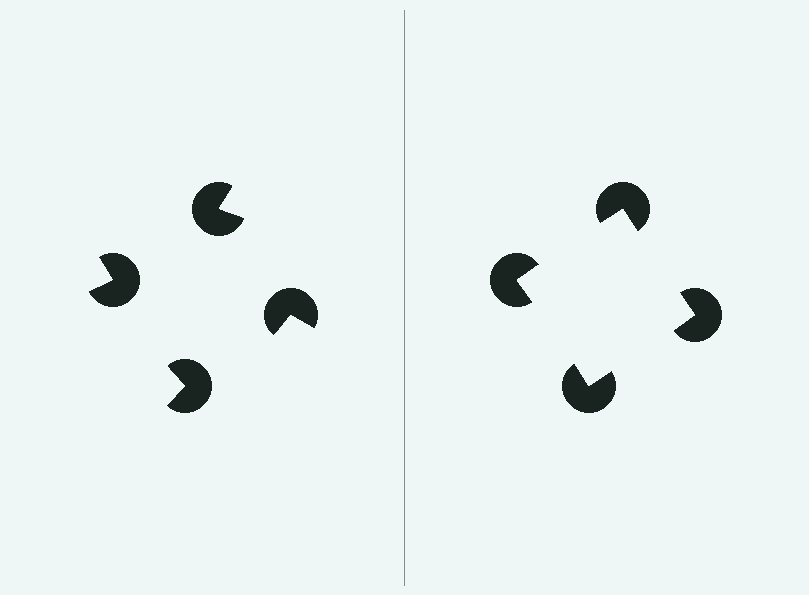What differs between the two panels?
The pac-man discs are positioned identically on both sides; only the wedge orientations differ. On the right they align to a square; on the left they are misaligned.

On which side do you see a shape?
An illusory square appears on the right side. On the left side the wedge cuts are rotated, so no coherent shape forms.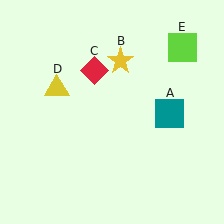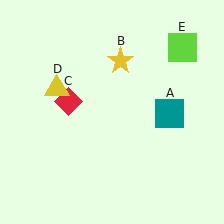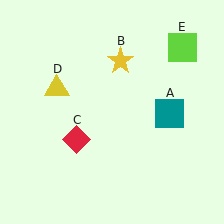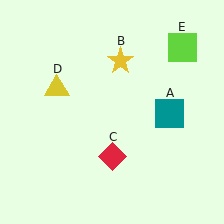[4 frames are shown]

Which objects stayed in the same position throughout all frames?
Teal square (object A) and yellow star (object B) and yellow triangle (object D) and lime square (object E) remained stationary.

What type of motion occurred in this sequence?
The red diamond (object C) rotated counterclockwise around the center of the scene.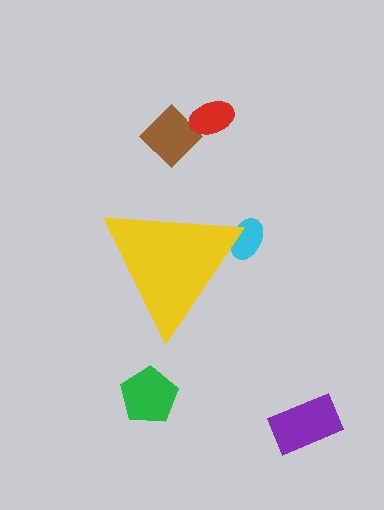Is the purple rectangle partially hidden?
No, the purple rectangle is fully visible.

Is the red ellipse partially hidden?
No, the red ellipse is fully visible.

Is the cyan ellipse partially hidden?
Yes, the cyan ellipse is partially hidden behind the yellow triangle.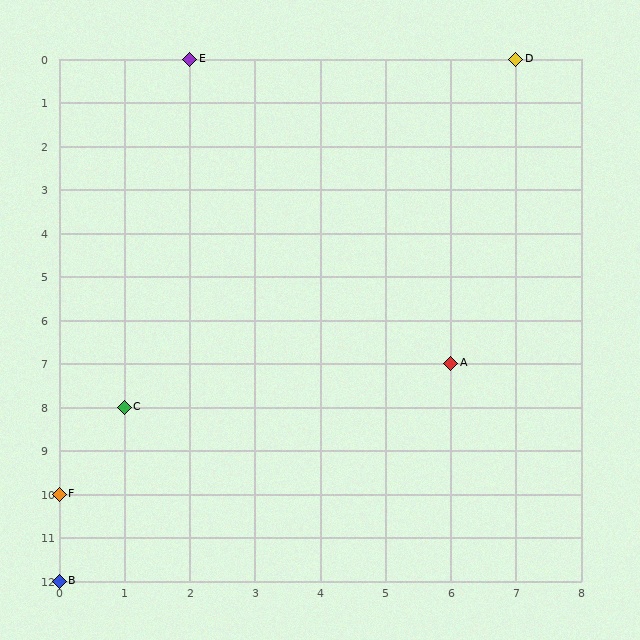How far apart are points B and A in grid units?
Points B and A are 6 columns and 5 rows apart (about 7.8 grid units diagonally).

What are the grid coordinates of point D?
Point D is at grid coordinates (7, 0).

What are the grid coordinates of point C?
Point C is at grid coordinates (1, 8).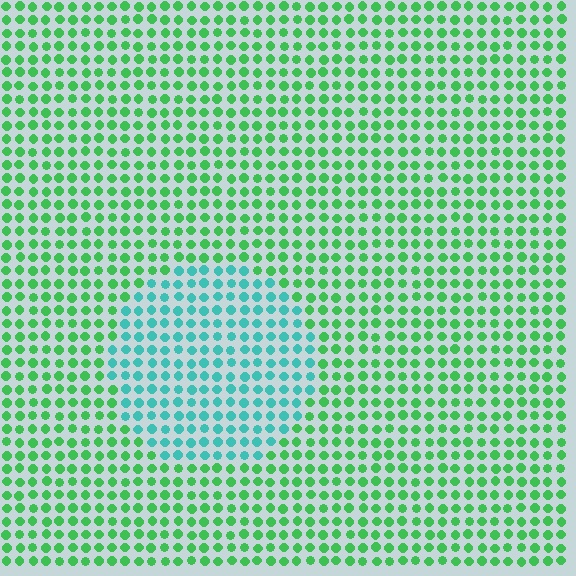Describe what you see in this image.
The image is filled with small green elements in a uniform arrangement. A circle-shaped region is visible where the elements are tinted to a slightly different hue, forming a subtle color boundary.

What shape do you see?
I see a circle.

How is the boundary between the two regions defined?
The boundary is defined purely by a slight shift in hue (about 45 degrees). Spacing, size, and orientation are identical on both sides.